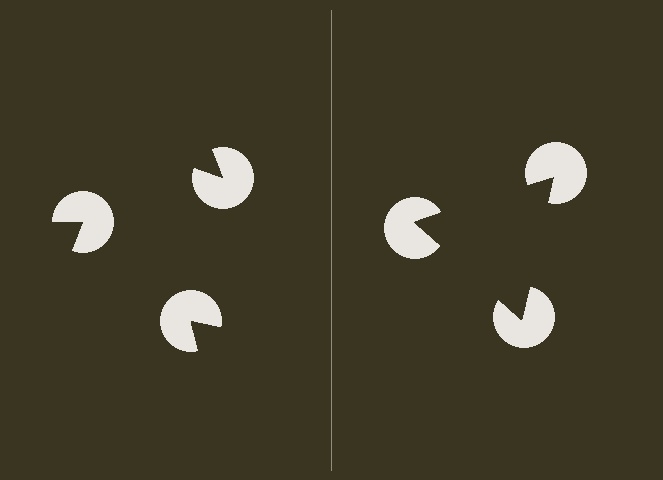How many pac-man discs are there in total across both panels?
6 — 3 on each side.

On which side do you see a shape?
An illusory triangle appears on the right side. On the left side the wedge cuts are rotated, so no coherent shape forms.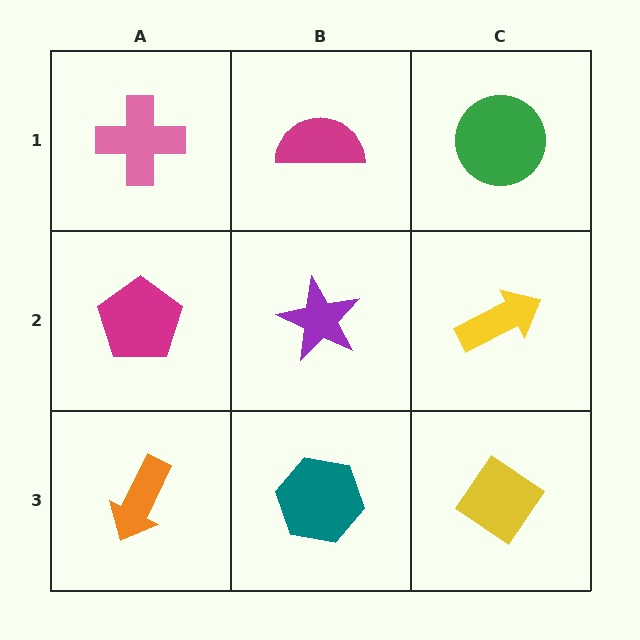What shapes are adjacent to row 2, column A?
A pink cross (row 1, column A), an orange arrow (row 3, column A), a purple star (row 2, column B).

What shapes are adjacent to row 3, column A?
A magenta pentagon (row 2, column A), a teal hexagon (row 3, column B).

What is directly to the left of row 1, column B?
A pink cross.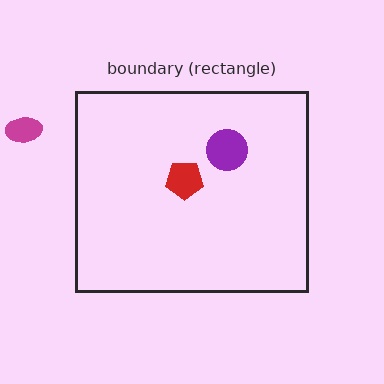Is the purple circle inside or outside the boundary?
Inside.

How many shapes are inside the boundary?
2 inside, 1 outside.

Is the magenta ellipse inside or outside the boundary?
Outside.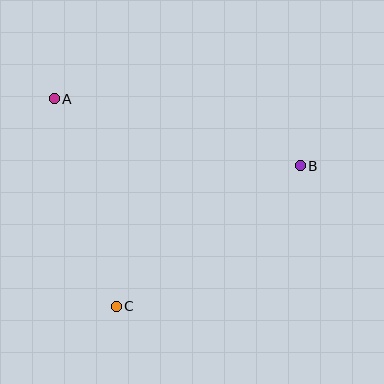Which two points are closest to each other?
Points A and C are closest to each other.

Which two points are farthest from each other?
Points A and B are farthest from each other.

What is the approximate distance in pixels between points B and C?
The distance between B and C is approximately 232 pixels.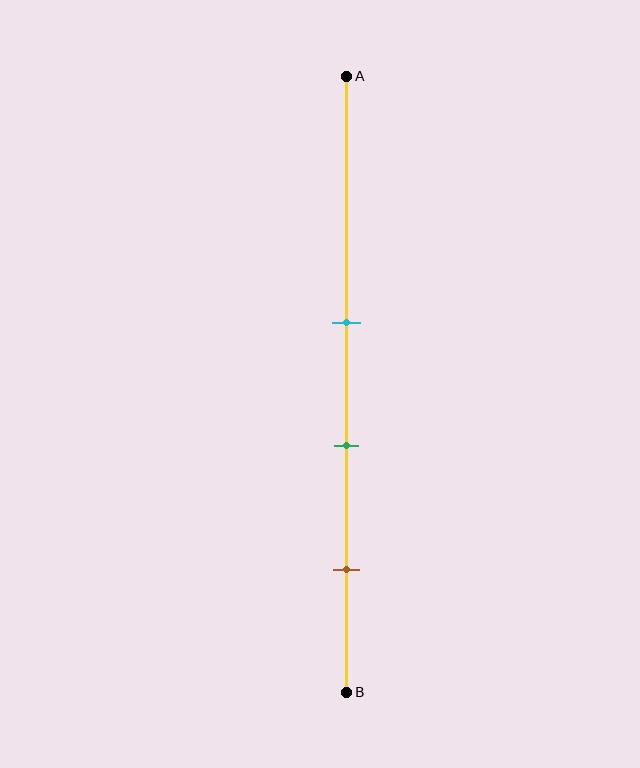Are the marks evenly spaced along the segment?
Yes, the marks are approximately evenly spaced.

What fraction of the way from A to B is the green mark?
The green mark is approximately 60% (0.6) of the way from A to B.